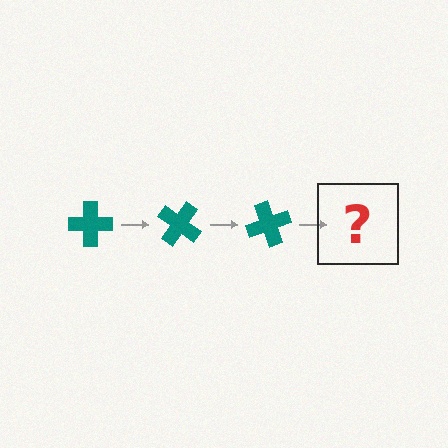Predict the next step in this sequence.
The next step is a teal cross rotated 105 degrees.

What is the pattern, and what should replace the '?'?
The pattern is that the cross rotates 35 degrees each step. The '?' should be a teal cross rotated 105 degrees.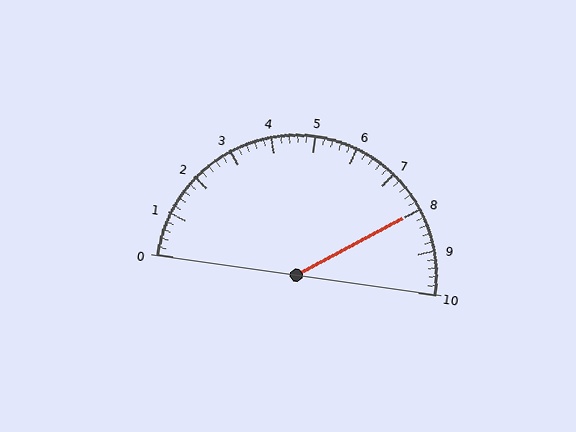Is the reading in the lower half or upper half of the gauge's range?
The reading is in the upper half of the range (0 to 10).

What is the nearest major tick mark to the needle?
The nearest major tick mark is 8.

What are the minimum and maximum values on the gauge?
The gauge ranges from 0 to 10.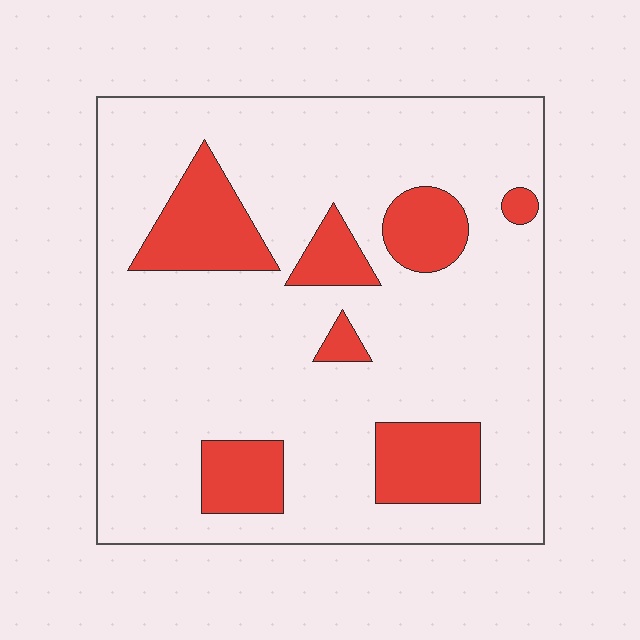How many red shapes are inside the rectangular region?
7.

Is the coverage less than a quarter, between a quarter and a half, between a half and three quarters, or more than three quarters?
Less than a quarter.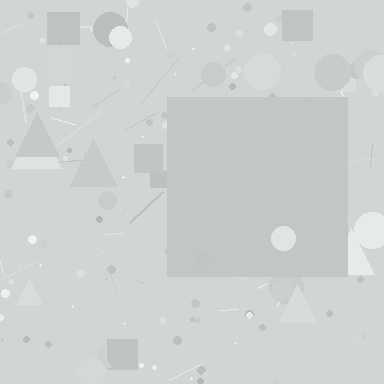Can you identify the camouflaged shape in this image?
The camouflaged shape is a square.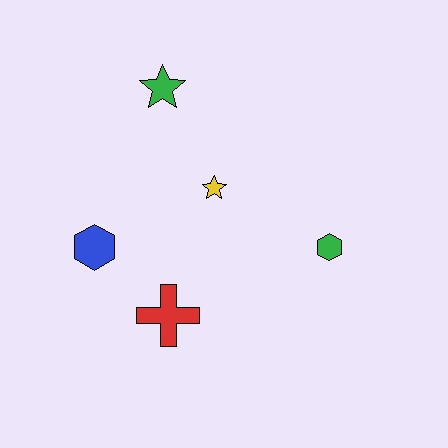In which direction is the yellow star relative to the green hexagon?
The yellow star is to the left of the green hexagon.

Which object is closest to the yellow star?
The green star is closest to the yellow star.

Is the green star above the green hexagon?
Yes